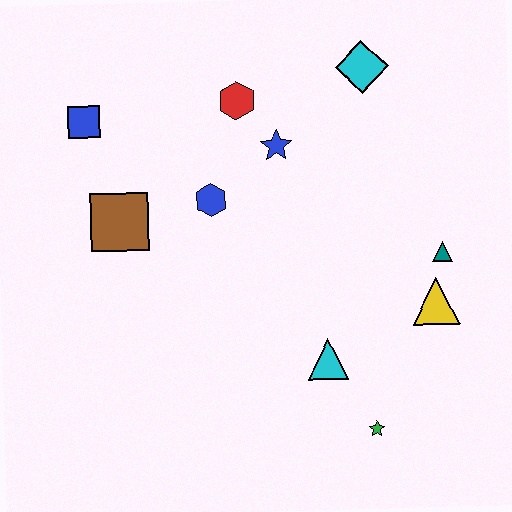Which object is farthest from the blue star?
The green star is farthest from the blue star.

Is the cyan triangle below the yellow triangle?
Yes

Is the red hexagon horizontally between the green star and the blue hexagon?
Yes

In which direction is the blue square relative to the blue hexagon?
The blue square is to the left of the blue hexagon.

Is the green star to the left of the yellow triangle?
Yes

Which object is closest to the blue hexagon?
The blue star is closest to the blue hexagon.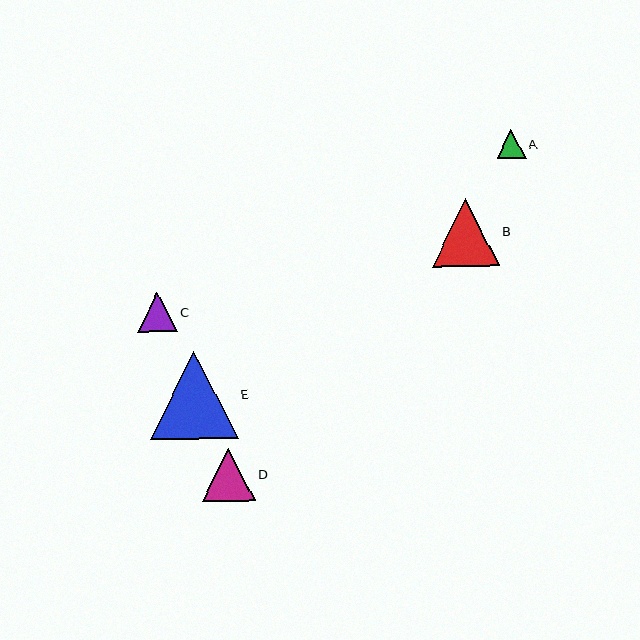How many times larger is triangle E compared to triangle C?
Triangle E is approximately 2.2 times the size of triangle C.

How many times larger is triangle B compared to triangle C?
Triangle B is approximately 1.7 times the size of triangle C.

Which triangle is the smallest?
Triangle A is the smallest with a size of approximately 28 pixels.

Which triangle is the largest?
Triangle E is the largest with a size of approximately 88 pixels.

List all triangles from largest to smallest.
From largest to smallest: E, B, D, C, A.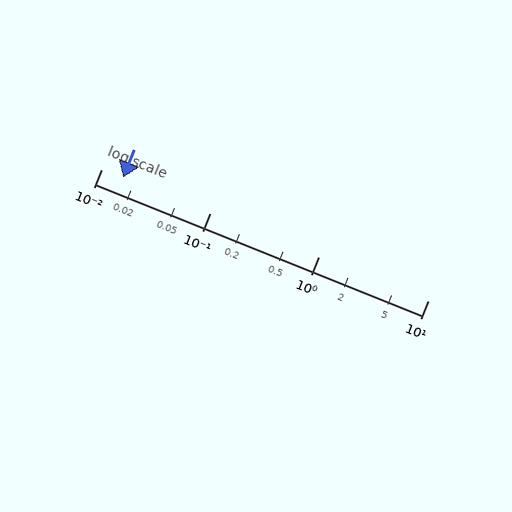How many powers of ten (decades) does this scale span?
The scale spans 3 decades, from 0.01 to 10.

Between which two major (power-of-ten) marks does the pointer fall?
The pointer is between 0.01 and 0.1.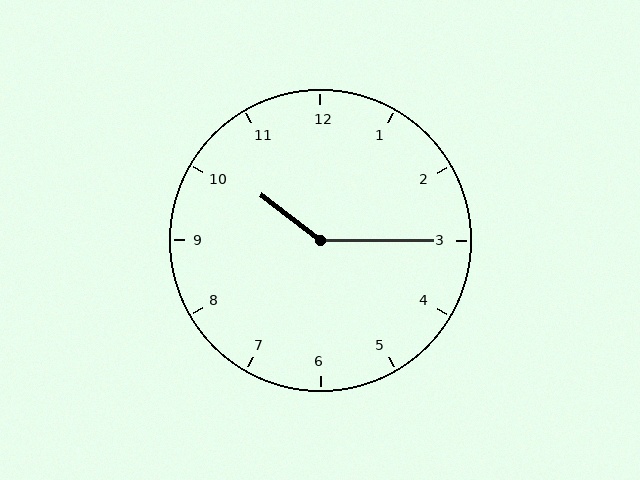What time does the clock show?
10:15.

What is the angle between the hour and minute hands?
Approximately 142 degrees.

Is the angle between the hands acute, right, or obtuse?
It is obtuse.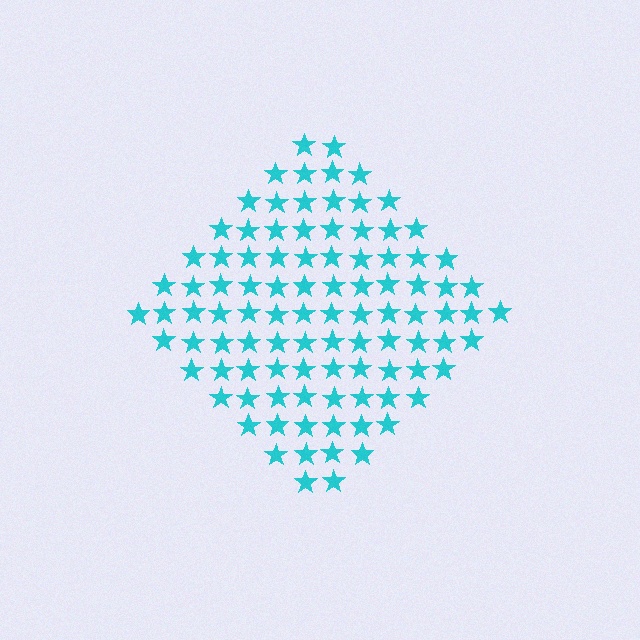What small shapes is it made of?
It is made of small stars.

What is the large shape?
The large shape is a diamond.